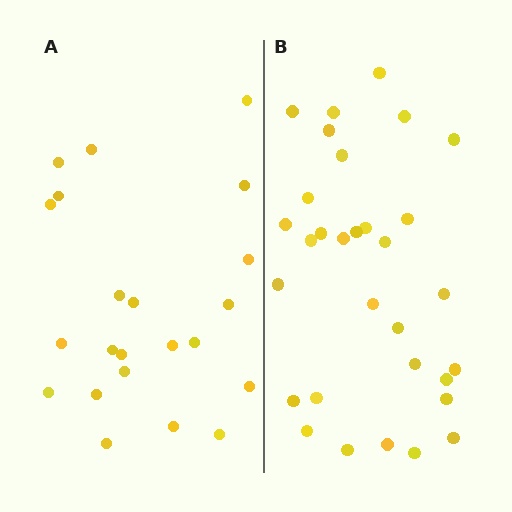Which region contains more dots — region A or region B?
Region B (the right region) has more dots.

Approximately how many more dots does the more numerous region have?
Region B has roughly 8 or so more dots than region A.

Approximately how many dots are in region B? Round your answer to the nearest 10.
About 30 dots. (The exact count is 31, which rounds to 30.)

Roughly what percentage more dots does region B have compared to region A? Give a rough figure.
About 40% more.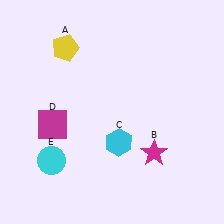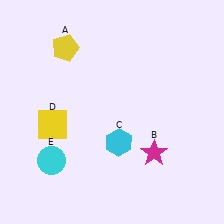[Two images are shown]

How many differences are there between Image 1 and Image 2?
There is 1 difference between the two images.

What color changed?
The square (D) changed from magenta in Image 1 to yellow in Image 2.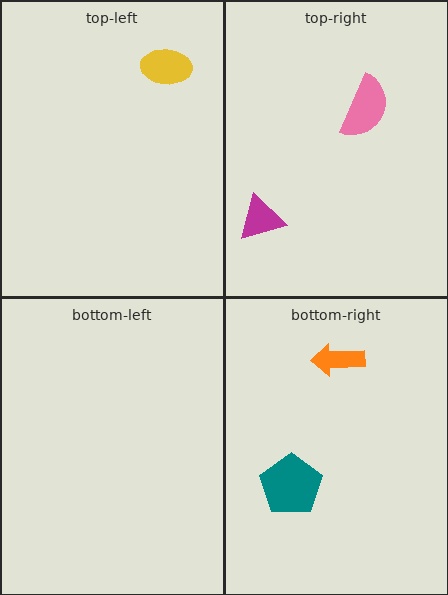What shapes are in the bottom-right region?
The orange arrow, the teal pentagon.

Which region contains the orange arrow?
The bottom-right region.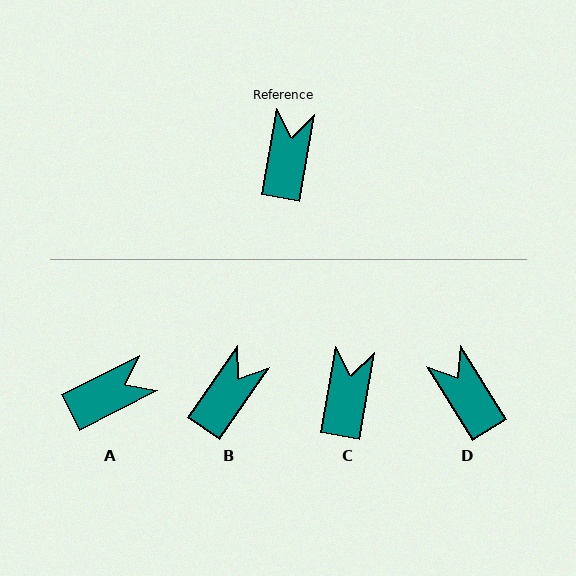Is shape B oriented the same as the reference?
No, it is off by about 25 degrees.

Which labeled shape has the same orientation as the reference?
C.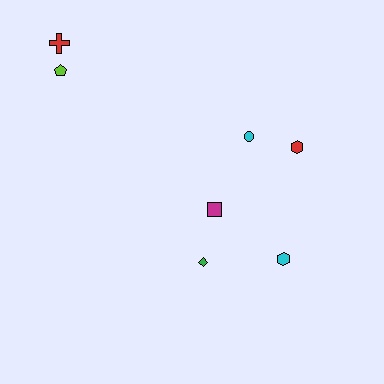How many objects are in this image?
There are 7 objects.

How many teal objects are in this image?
There are no teal objects.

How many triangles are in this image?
There are no triangles.